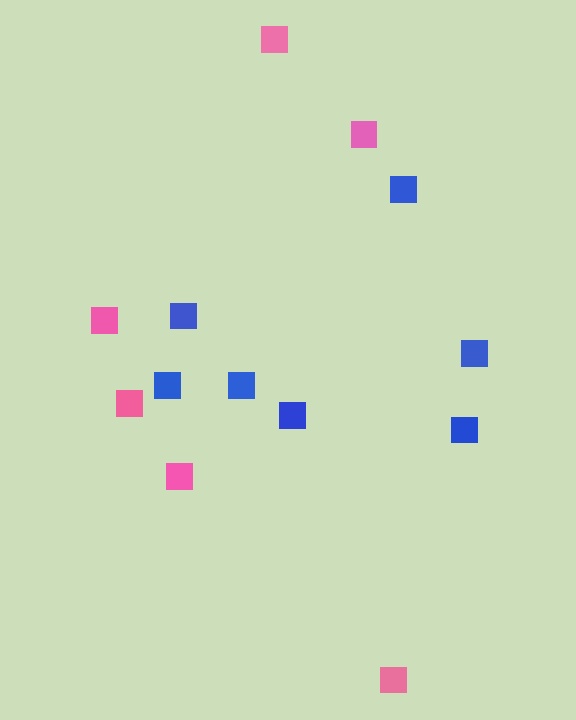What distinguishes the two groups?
There are 2 groups: one group of pink squares (6) and one group of blue squares (7).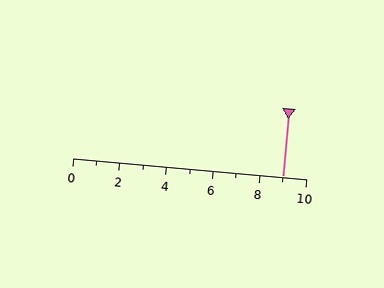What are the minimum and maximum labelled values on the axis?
The axis runs from 0 to 10.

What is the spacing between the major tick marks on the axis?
The major ticks are spaced 2 apart.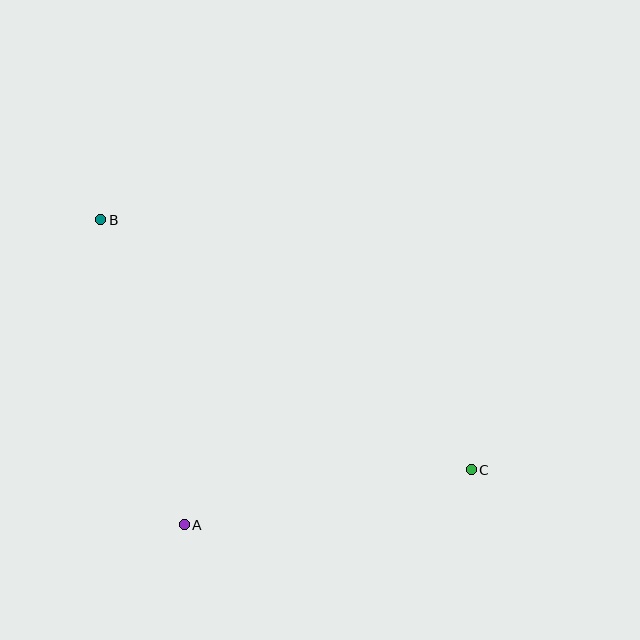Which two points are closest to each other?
Points A and C are closest to each other.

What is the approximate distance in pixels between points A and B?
The distance between A and B is approximately 316 pixels.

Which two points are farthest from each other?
Points B and C are farthest from each other.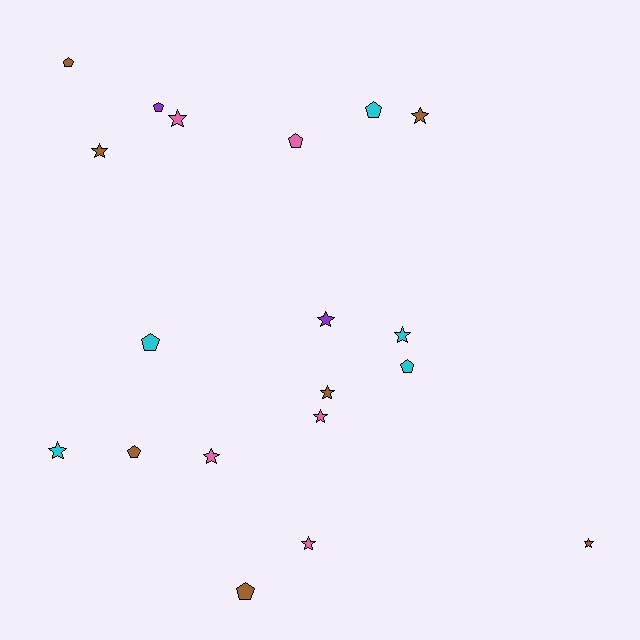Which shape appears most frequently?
Star, with 11 objects.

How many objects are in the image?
There are 19 objects.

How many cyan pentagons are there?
There are 3 cyan pentagons.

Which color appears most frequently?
Brown, with 7 objects.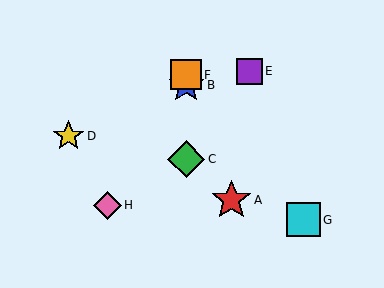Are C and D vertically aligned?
No, C is at x≈186 and D is at x≈69.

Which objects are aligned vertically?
Objects B, C, F are aligned vertically.